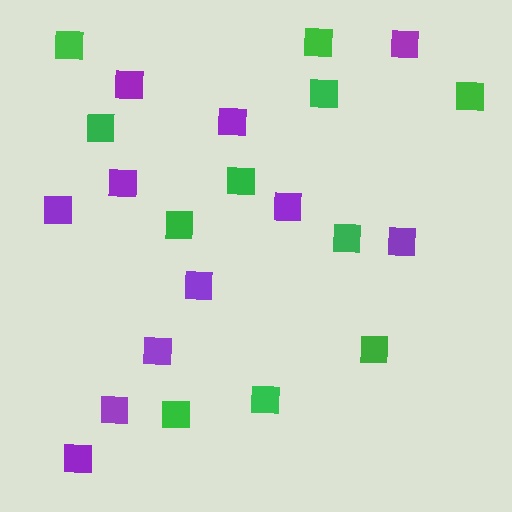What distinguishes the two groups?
There are 2 groups: one group of purple squares (11) and one group of green squares (11).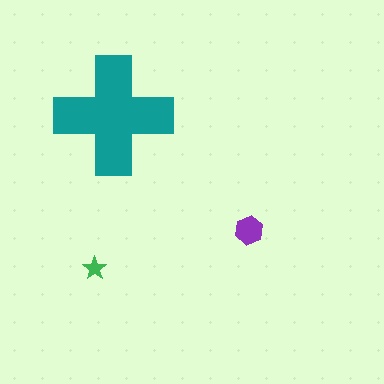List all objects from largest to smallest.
The teal cross, the purple hexagon, the green star.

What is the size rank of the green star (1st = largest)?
3rd.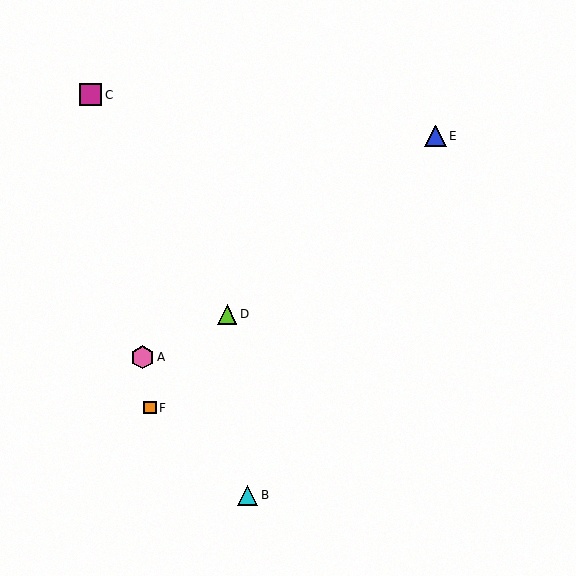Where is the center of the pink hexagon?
The center of the pink hexagon is at (142, 357).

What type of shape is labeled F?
Shape F is an orange square.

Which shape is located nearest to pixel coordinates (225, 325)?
The lime triangle (labeled D) at (227, 314) is nearest to that location.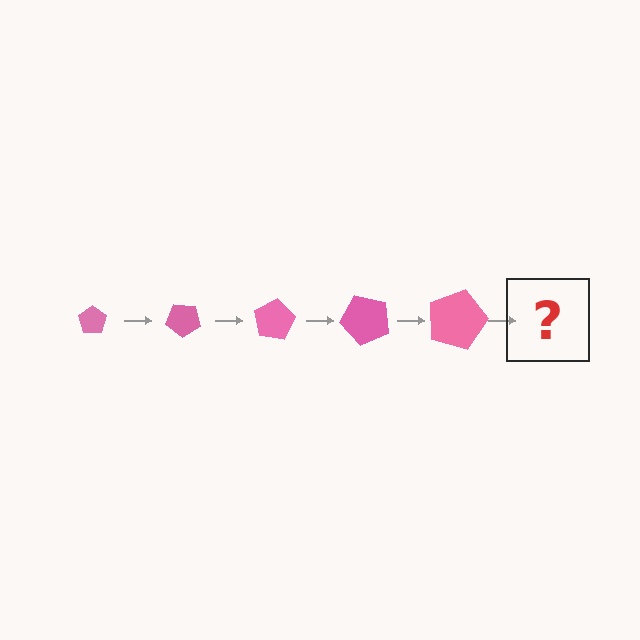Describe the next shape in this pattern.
It should be a pentagon, larger than the previous one and rotated 200 degrees from the start.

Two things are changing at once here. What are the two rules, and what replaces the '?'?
The two rules are that the pentagon grows larger each step and it rotates 40 degrees each step. The '?' should be a pentagon, larger than the previous one and rotated 200 degrees from the start.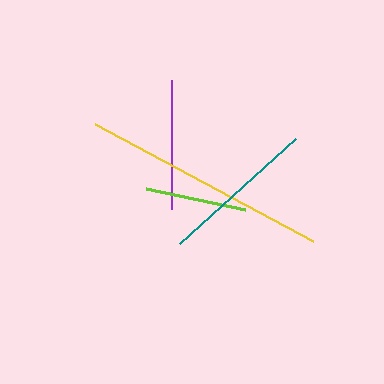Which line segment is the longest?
The yellow line is the longest at approximately 248 pixels.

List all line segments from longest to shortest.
From longest to shortest: yellow, teal, purple, lime.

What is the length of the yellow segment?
The yellow segment is approximately 248 pixels long.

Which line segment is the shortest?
The lime line is the shortest at approximately 101 pixels.